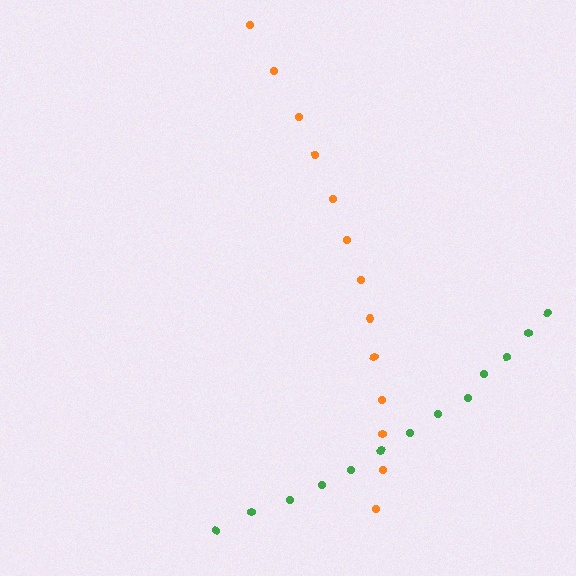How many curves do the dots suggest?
There are 2 distinct paths.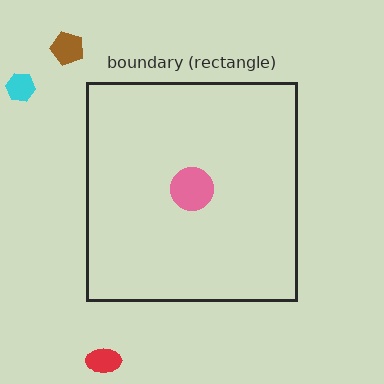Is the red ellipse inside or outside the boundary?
Outside.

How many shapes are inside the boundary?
1 inside, 3 outside.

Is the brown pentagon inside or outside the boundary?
Outside.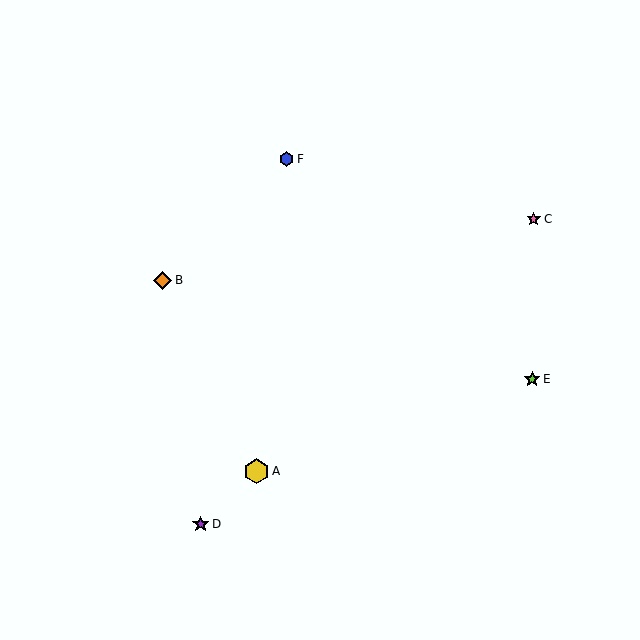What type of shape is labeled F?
Shape F is a blue hexagon.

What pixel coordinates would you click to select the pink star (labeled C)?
Click at (534, 219) to select the pink star C.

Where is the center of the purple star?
The center of the purple star is at (201, 524).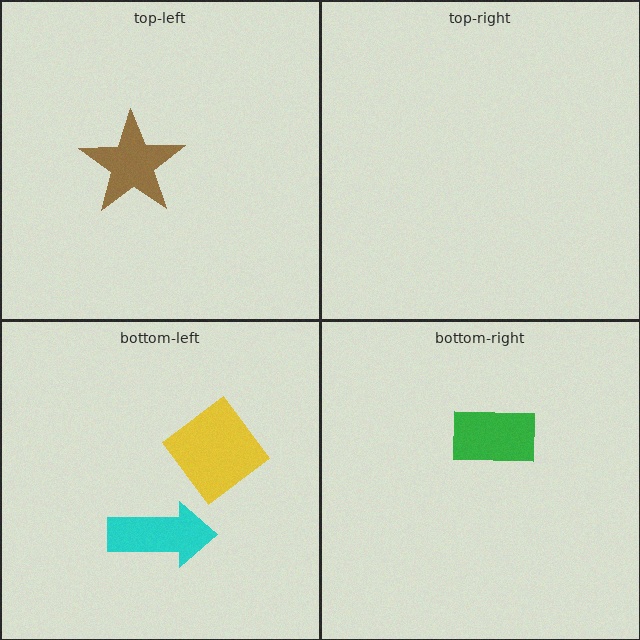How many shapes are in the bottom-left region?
2.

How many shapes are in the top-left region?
1.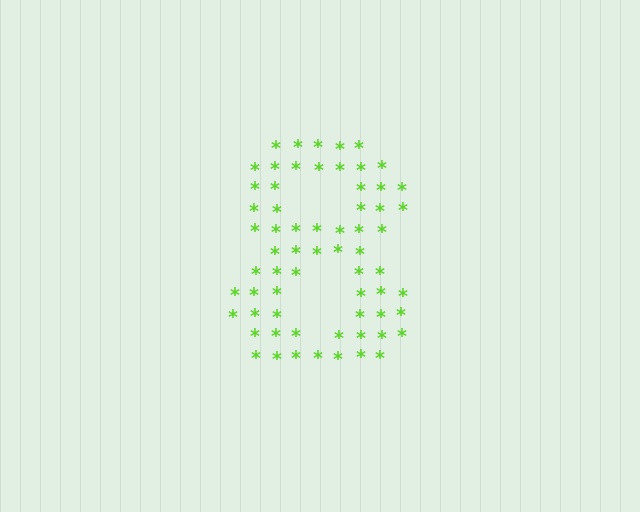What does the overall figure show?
The overall figure shows the digit 8.